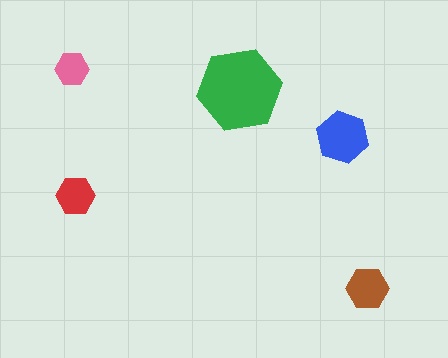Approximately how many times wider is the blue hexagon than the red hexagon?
About 1.5 times wider.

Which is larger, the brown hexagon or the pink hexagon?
The brown one.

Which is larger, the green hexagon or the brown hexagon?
The green one.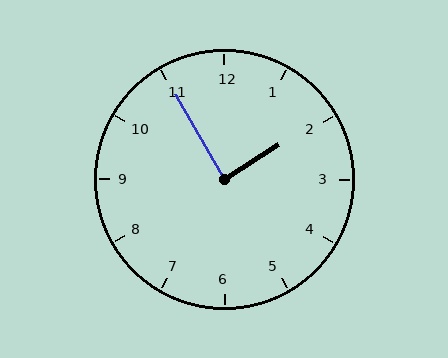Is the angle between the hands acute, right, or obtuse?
It is right.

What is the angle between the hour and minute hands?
Approximately 88 degrees.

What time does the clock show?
1:55.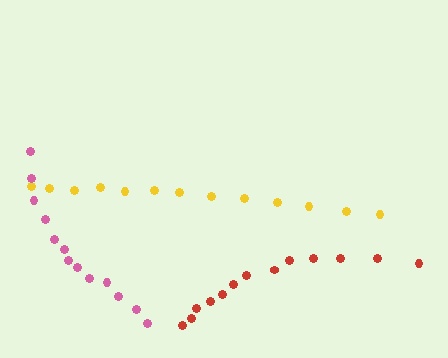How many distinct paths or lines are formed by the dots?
There are 3 distinct paths.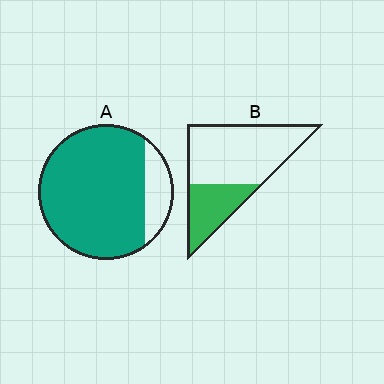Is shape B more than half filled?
No.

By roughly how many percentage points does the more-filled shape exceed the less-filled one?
By roughly 55 percentage points (A over B).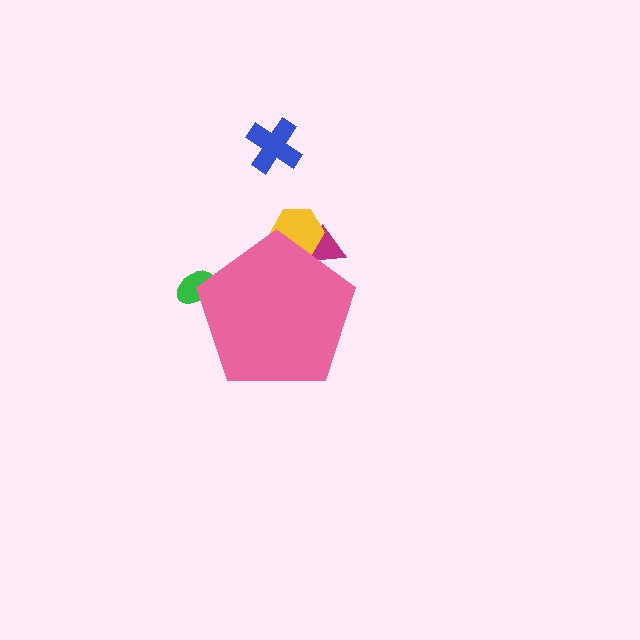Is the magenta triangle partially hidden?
Yes, the magenta triangle is partially hidden behind the pink pentagon.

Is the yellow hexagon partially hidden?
Yes, the yellow hexagon is partially hidden behind the pink pentagon.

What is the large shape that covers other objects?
A pink pentagon.